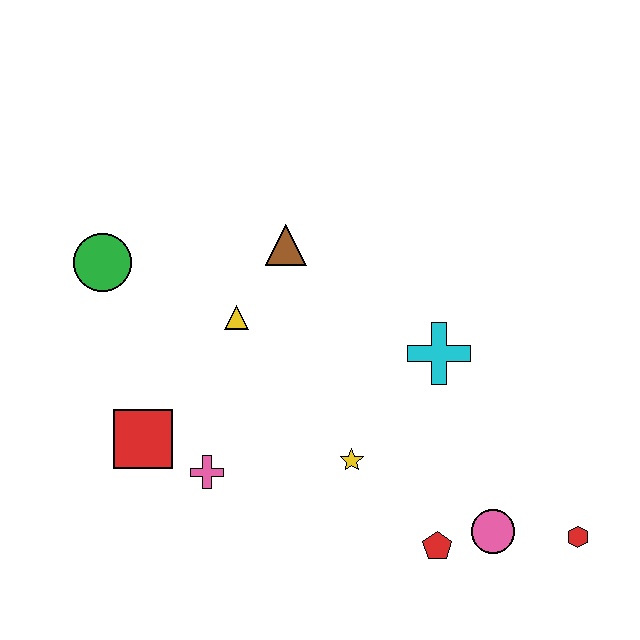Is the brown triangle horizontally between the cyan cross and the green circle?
Yes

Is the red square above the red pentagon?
Yes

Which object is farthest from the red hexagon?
The green circle is farthest from the red hexagon.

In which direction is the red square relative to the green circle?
The red square is below the green circle.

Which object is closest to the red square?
The pink cross is closest to the red square.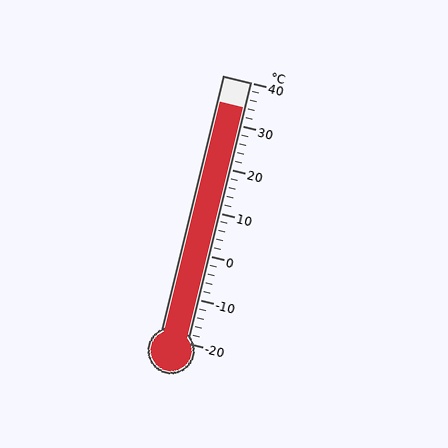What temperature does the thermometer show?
The thermometer shows approximately 34°C.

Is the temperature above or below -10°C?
The temperature is above -10°C.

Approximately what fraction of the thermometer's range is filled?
The thermometer is filled to approximately 90% of its range.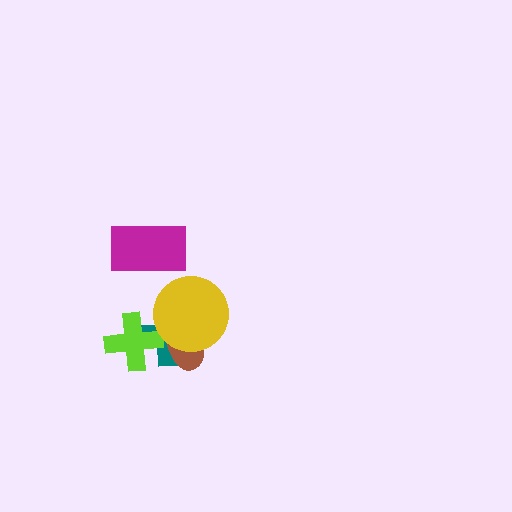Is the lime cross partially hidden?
No, no other shape covers it.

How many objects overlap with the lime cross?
1 object overlaps with the lime cross.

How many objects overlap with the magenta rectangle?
0 objects overlap with the magenta rectangle.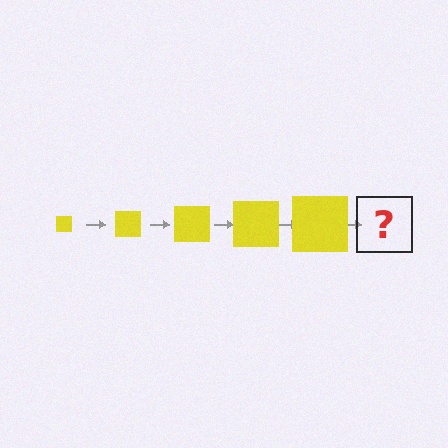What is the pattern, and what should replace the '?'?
The pattern is that the square gets progressively larger each step. The '?' should be a yellow square, larger than the previous one.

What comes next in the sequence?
The next element should be a yellow square, larger than the previous one.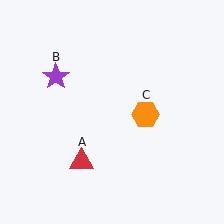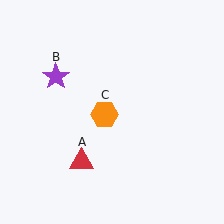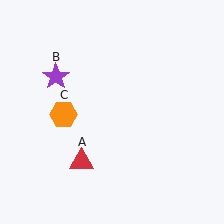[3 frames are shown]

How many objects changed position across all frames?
1 object changed position: orange hexagon (object C).